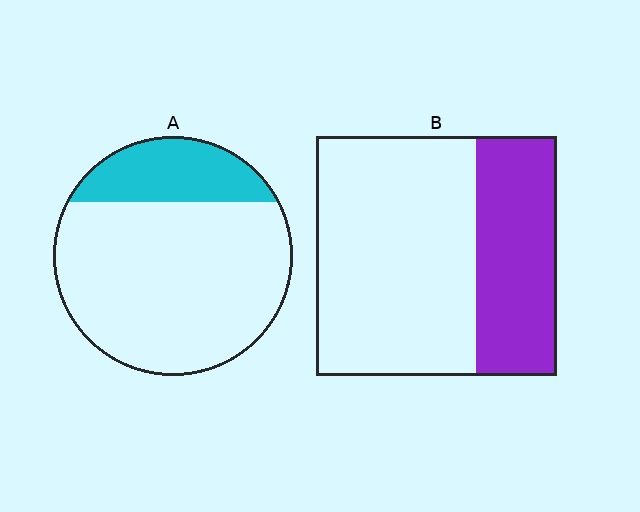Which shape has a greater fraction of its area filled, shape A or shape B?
Shape B.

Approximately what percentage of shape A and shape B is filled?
A is approximately 20% and B is approximately 35%.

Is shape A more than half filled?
No.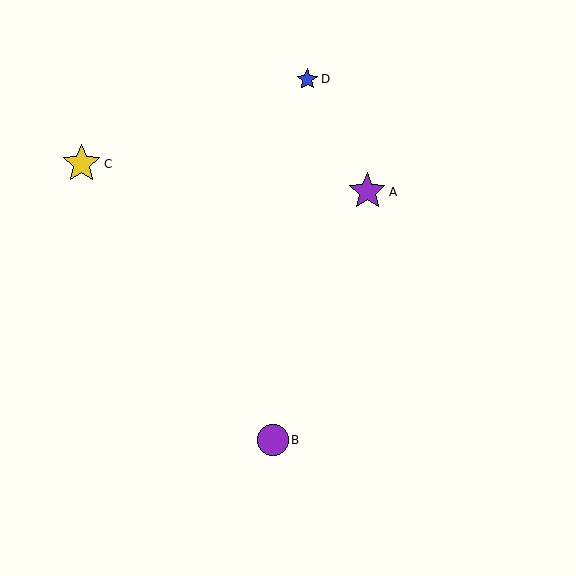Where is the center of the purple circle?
The center of the purple circle is at (273, 440).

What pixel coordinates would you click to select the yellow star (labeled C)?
Click at (82, 164) to select the yellow star C.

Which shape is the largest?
The yellow star (labeled C) is the largest.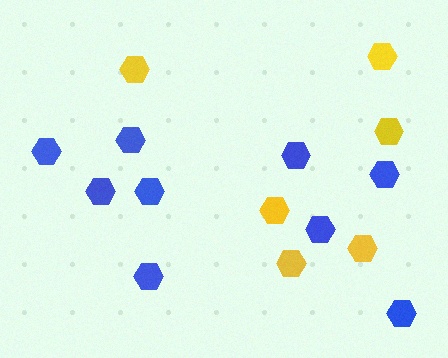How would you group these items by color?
There are 2 groups: one group of blue hexagons (9) and one group of yellow hexagons (6).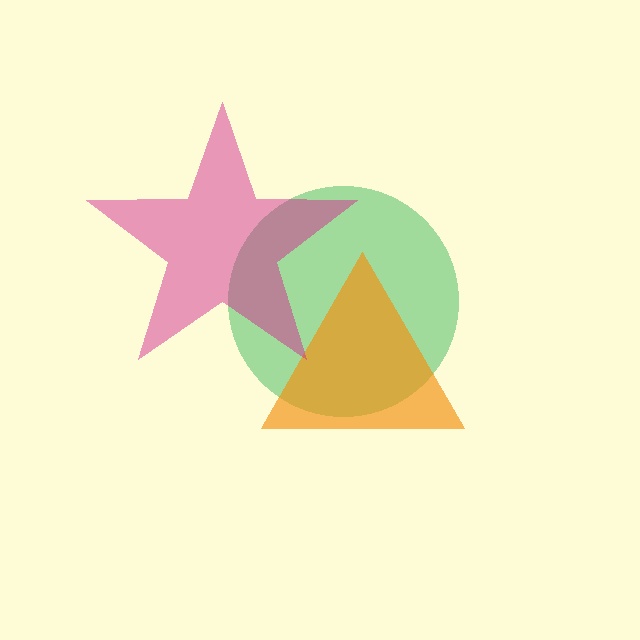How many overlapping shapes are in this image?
There are 3 overlapping shapes in the image.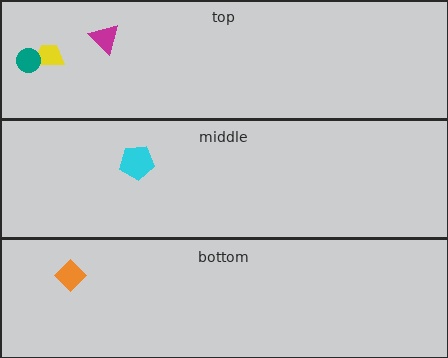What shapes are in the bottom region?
The orange diamond.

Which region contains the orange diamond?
The bottom region.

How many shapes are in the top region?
3.